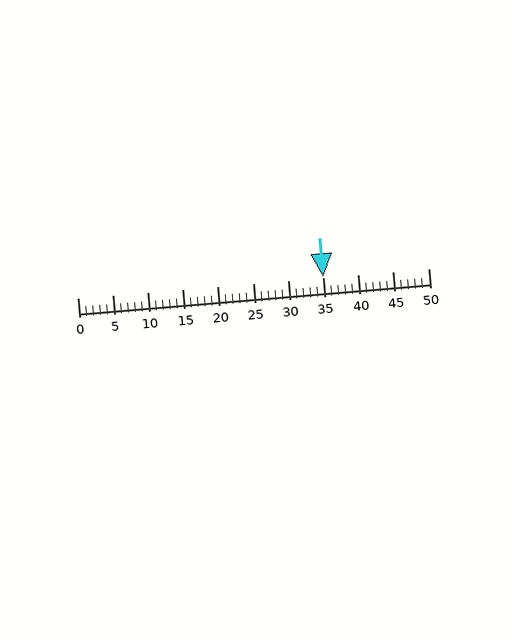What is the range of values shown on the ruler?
The ruler shows values from 0 to 50.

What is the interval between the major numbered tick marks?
The major tick marks are spaced 5 units apart.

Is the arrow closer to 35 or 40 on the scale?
The arrow is closer to 35.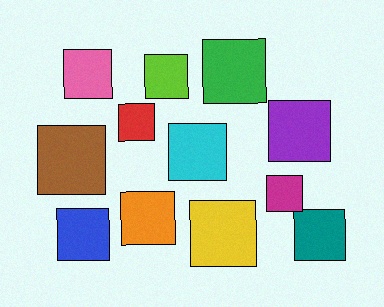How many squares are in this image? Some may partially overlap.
There are 12 squares.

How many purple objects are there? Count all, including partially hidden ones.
There is 1 purple object.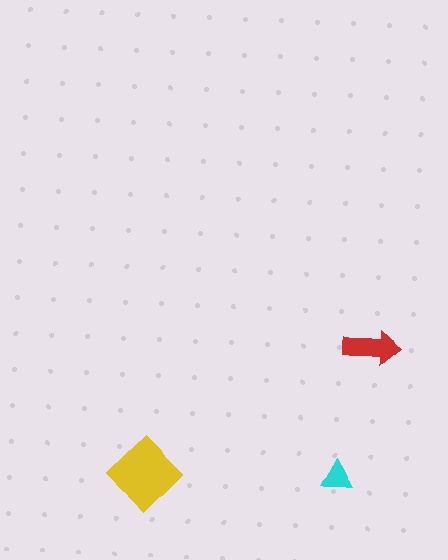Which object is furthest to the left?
The yellow diamond is leftmost.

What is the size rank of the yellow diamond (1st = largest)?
1st.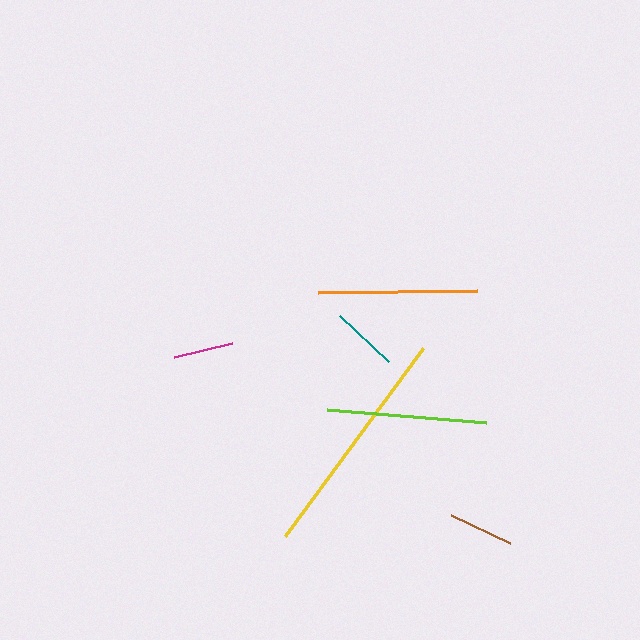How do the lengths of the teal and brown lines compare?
The teal and brown lines are approximately the same length.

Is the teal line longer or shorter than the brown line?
The teal line is longer than the brown line.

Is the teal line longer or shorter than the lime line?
The lime line is longer than the teal line.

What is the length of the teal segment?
The teal segment is approximately 67 pixels long.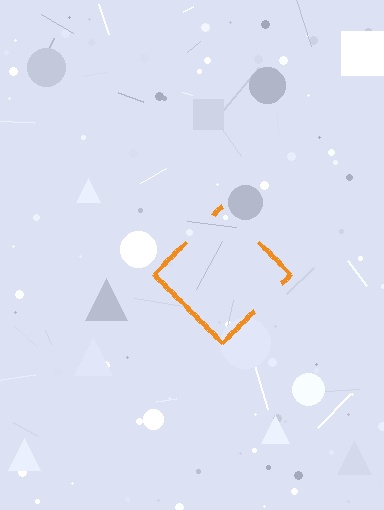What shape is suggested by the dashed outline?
The dashed outline suggests a diamond.